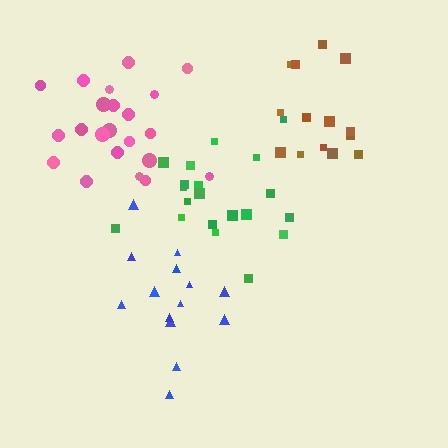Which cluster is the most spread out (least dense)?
Blue.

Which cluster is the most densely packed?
Pink.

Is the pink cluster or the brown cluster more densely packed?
Pink.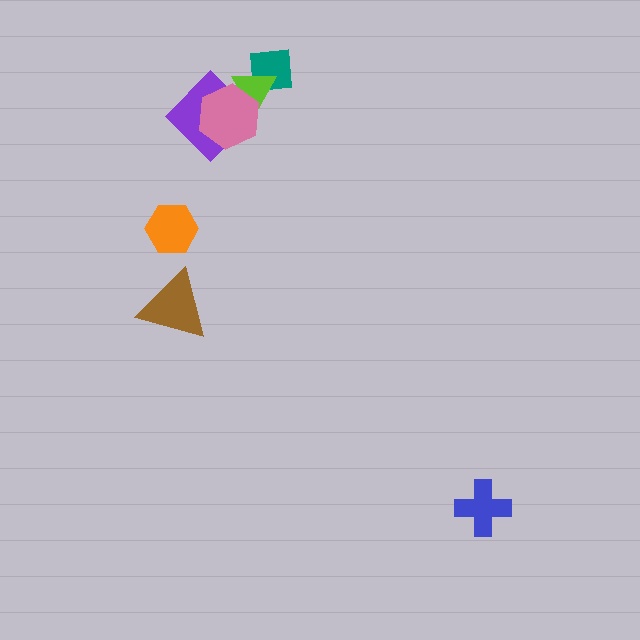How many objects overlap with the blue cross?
0 objects overlap with the blue cross.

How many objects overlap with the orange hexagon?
0 objects overlap with the orange hexagon.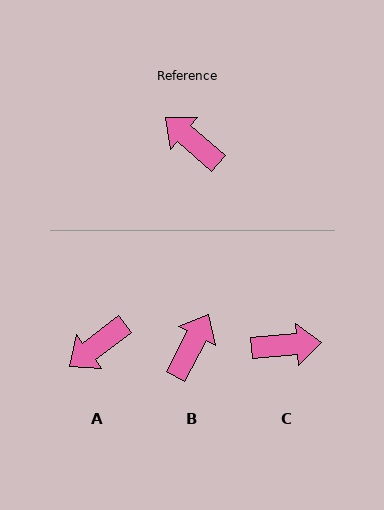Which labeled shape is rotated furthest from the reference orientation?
C, about 135 degrees away.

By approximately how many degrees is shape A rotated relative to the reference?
Approximately 78 degrees counter-clockwise.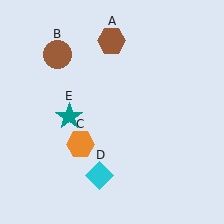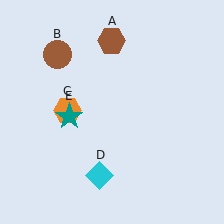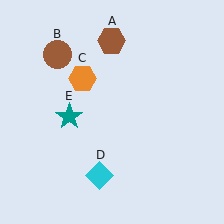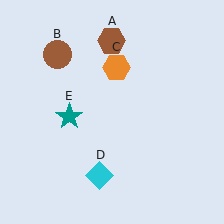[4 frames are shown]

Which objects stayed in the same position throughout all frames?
Brown hexagon (object A) and brown circle (object B) and cyan diamond (object D) and teal star (object E) remained stationary.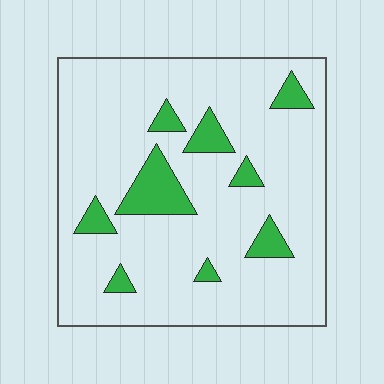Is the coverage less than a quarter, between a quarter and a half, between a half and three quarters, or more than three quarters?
Less than a quarter.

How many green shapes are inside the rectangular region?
9.